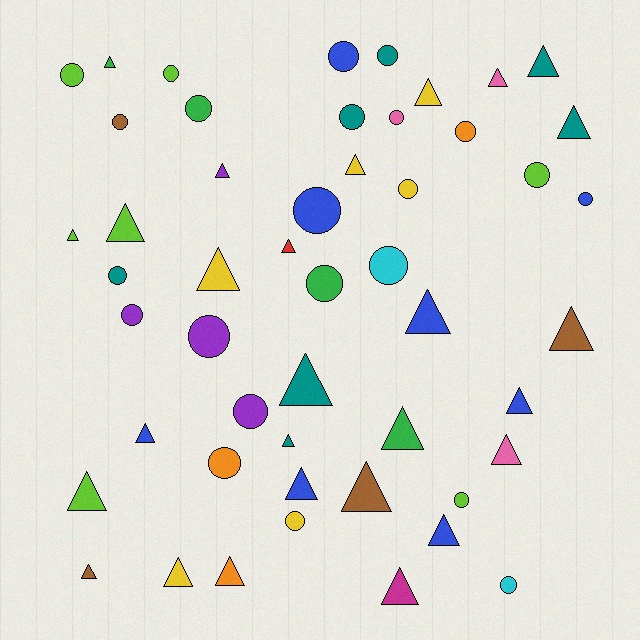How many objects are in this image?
There are 50 objects.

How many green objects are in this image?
There are 4 green objects.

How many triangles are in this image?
There are 27 triangles.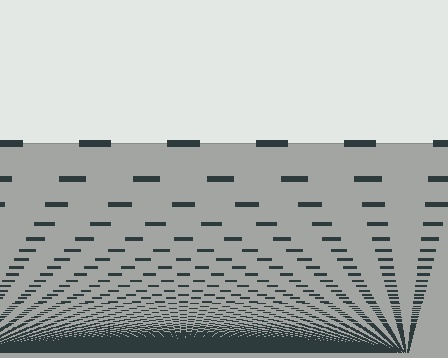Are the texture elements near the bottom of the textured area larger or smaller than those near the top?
Smaller. The gradient is inverted — elements near the bottom are smaller and denser.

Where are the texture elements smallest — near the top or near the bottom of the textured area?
Near the bottom.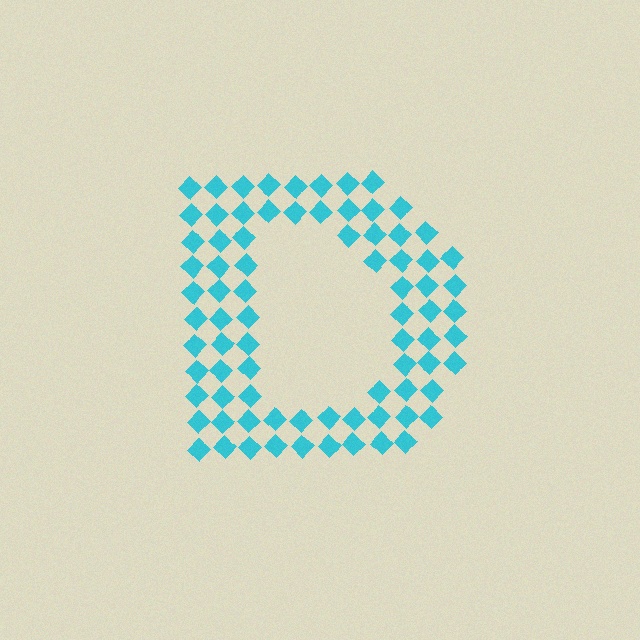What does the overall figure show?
The overall figure shows the letter D.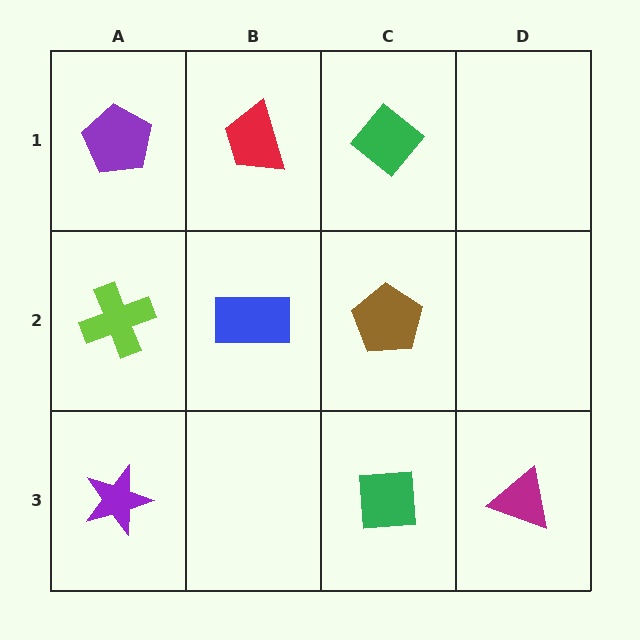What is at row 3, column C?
A green square.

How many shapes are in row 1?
3 shapes.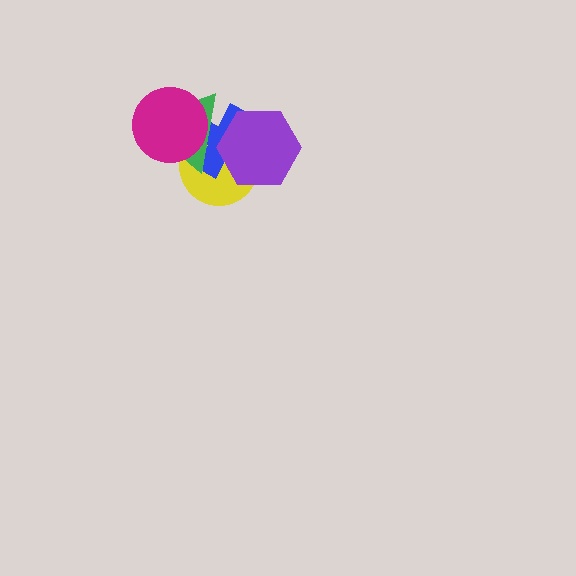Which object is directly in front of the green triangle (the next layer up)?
The magenta circle is directly in front of the green triangle.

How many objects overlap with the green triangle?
4 objects overlap with the green triangle.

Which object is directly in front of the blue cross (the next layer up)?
The green triangle is directly in front of the blue cross.